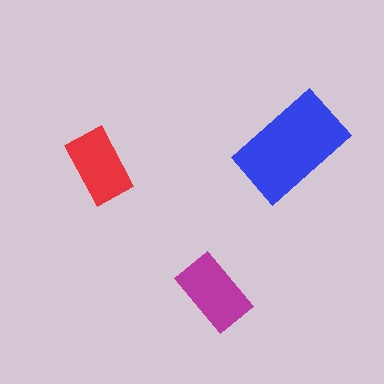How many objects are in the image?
There are 3 objects in the image.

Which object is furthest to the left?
The red rectangle is leftmost.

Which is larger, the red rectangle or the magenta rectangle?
The magenta one.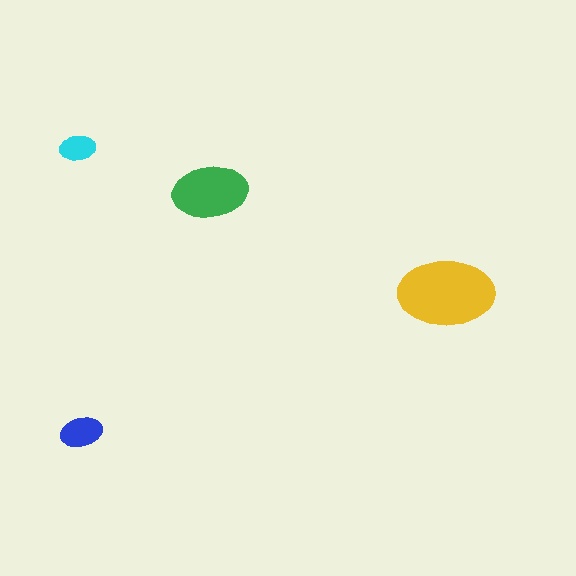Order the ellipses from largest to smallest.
the yellow one, the green one, the blue one, the cyan one.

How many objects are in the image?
There are 4 objects in the image.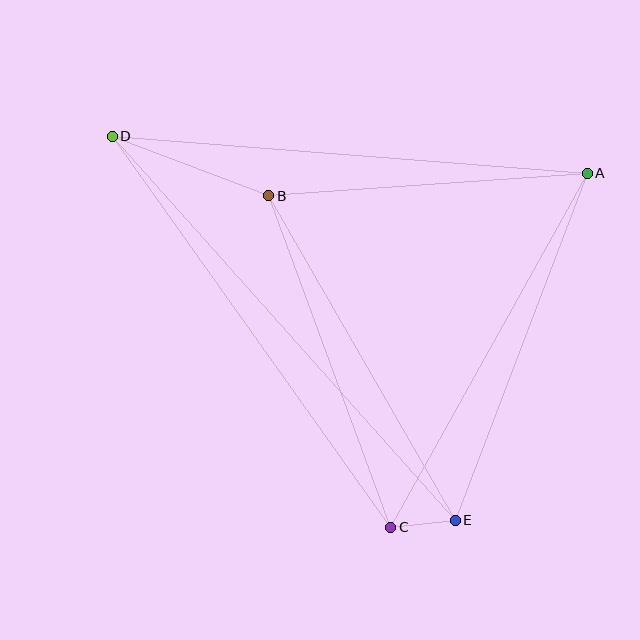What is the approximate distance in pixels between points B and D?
The distance between B and D is approximately 168 pixels.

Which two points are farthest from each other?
Points D and E are farthest from each other.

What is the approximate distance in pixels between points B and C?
The distance between B and C is approximately 353 pixels.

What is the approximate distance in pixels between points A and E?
The distance between A and E is approximately 371 pixels.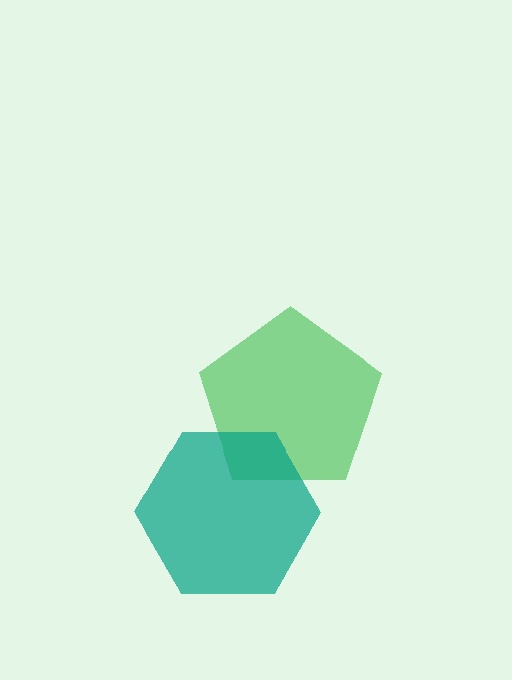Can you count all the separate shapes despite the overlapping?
Yes, there are 2 separate shapes.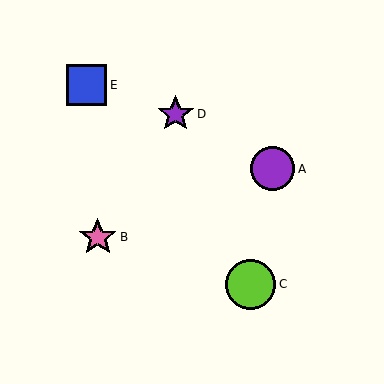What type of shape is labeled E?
Shape E is a blue square.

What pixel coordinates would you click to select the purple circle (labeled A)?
Click at (273, 169) to select the purple circle A.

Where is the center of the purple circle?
The center of the purple circle is at (273, 169).